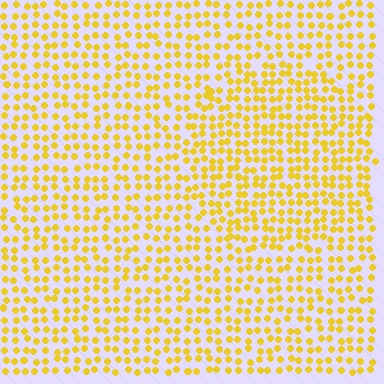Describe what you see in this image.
The image contains small yellow elements arranged at two different densities. A circle-shaped region is visible where the elements are more densely packed than the surrounding area.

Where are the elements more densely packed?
The elements are more densely packed inside the circle boundary.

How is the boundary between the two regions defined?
The boundary is defined by a change in element density (approximately 1.4x ratio). All elements are the same color, size, and shape.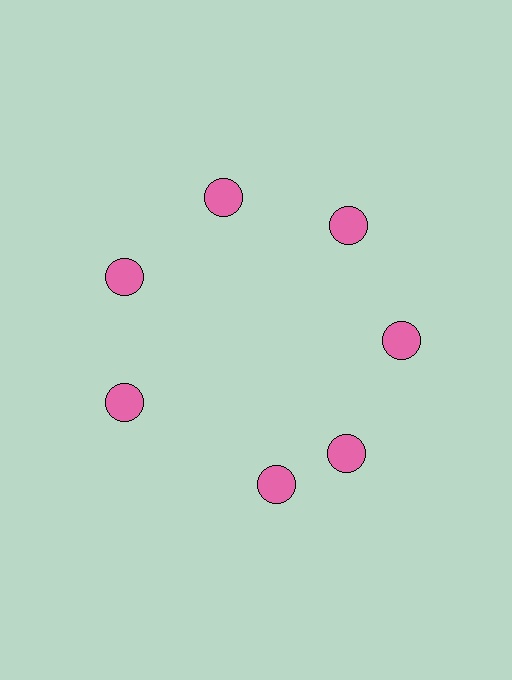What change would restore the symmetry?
The symmetry would be restored by rotating it back into even spacing with its neighbors so that all 7 circles sit at equal angles and equal distance from the center.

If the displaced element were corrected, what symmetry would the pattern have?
It would have 7-fold rotational symmetry — the pattern would map onto itself every 51 degrees.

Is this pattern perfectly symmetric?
No. The 7 pink circles are arranged in a ring, but one element near the 6 o'clock position is rotated out of alignment along the ring, breaking the 7-fold rotational symmetry.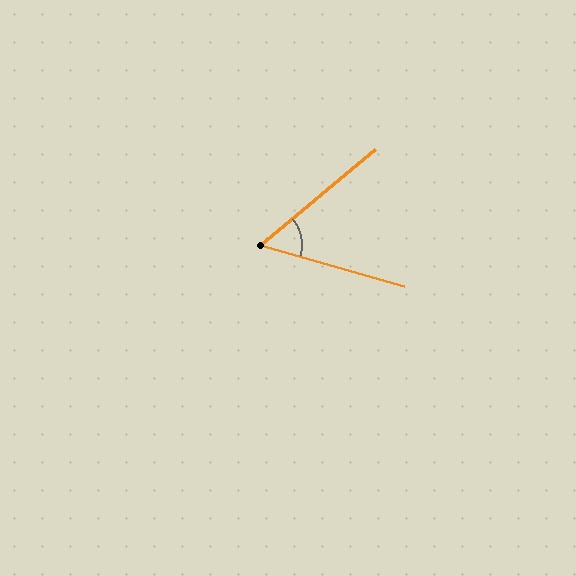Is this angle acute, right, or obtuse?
It is acute.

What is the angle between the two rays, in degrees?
Approximately 56 degrees.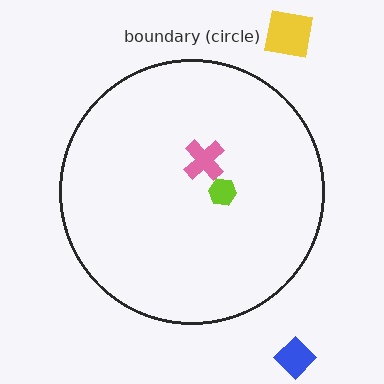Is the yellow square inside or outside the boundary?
Outside.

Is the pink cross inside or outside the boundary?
Inside.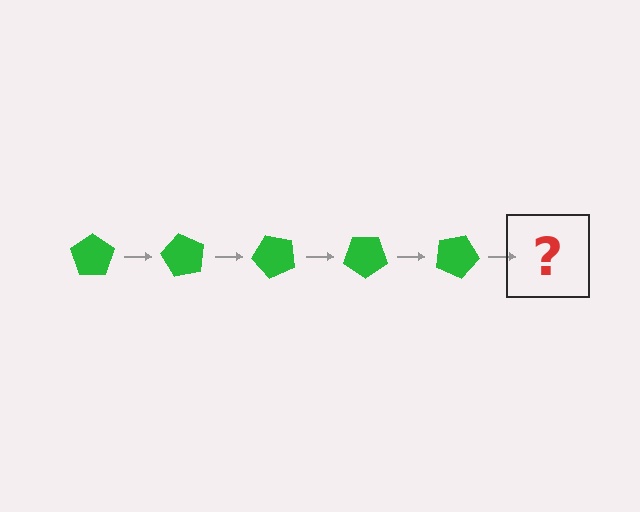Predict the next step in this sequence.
The next step is a green pentagon rotated 300 degrees.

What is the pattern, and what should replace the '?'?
The pattern is that the pentagon rotates 60 degrees each step. The '?' should be a green pentagon rotated 300 degrees.